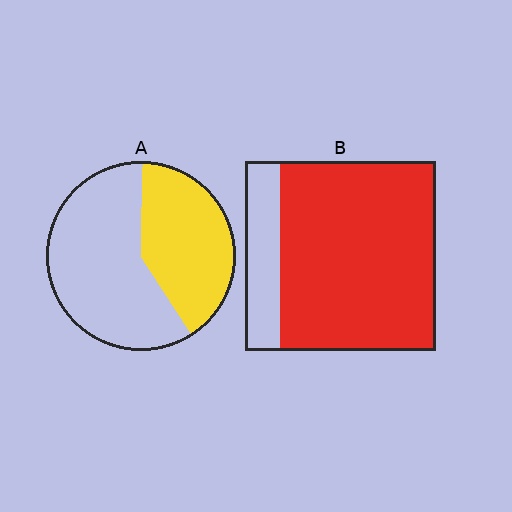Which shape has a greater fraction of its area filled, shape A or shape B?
Shape B.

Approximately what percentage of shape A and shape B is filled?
A is approximately 40% and B is approximately 80%.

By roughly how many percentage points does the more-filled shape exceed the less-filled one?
By roughly 40 percentage points (B over A).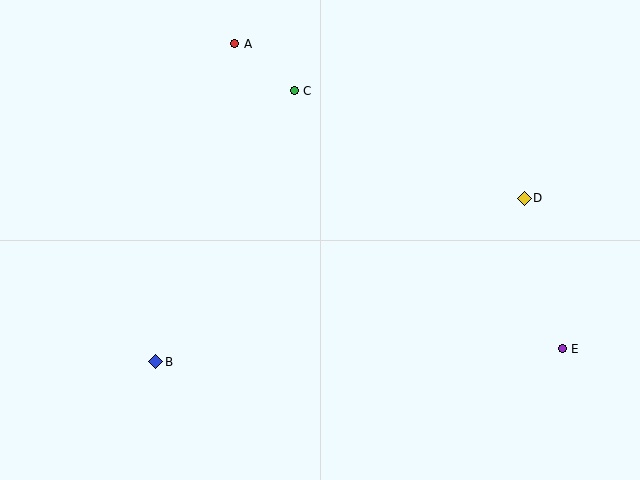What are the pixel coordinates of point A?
Point A is at (235, 44).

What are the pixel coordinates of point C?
Point C is at (294, 91).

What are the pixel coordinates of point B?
Point B is at (156, 362).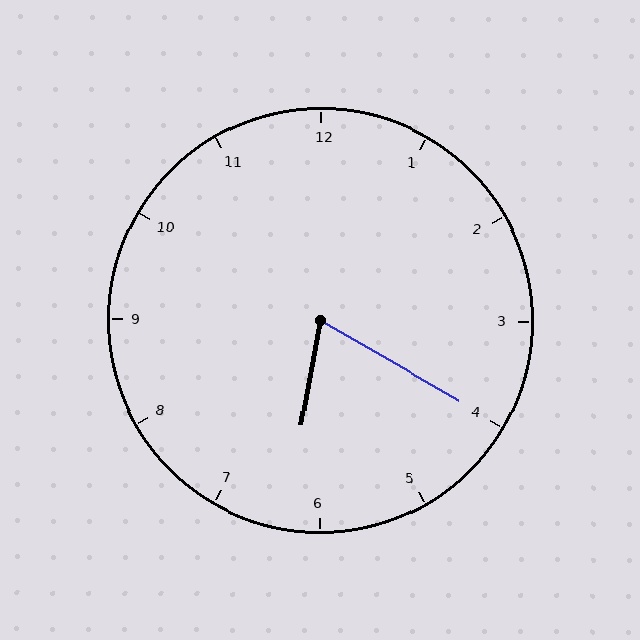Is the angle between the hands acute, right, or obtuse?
It is acute.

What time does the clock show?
6:20.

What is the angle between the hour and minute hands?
Approximately 70 degrees.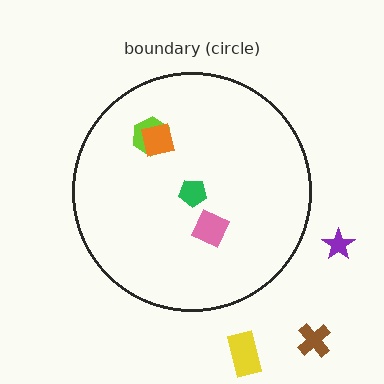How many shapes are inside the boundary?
4 inside, 3 outside.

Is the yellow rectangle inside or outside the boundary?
Outside.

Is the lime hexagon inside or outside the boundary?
Inside.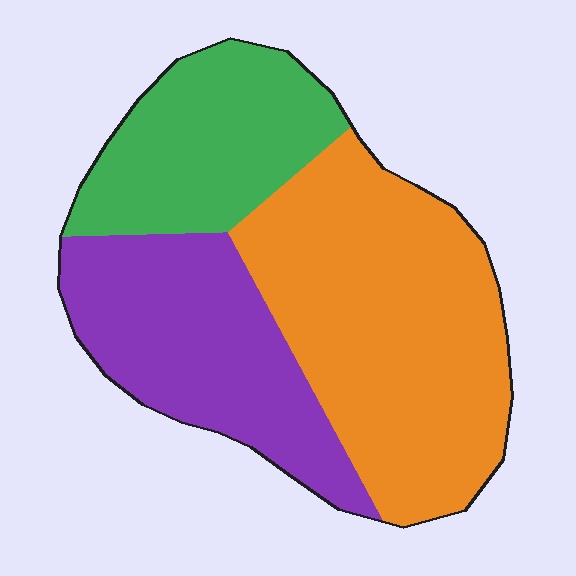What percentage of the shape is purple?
Purple takes up about one third (1/3) of the shape.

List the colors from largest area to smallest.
From largest to smallest: orange, purple, green.